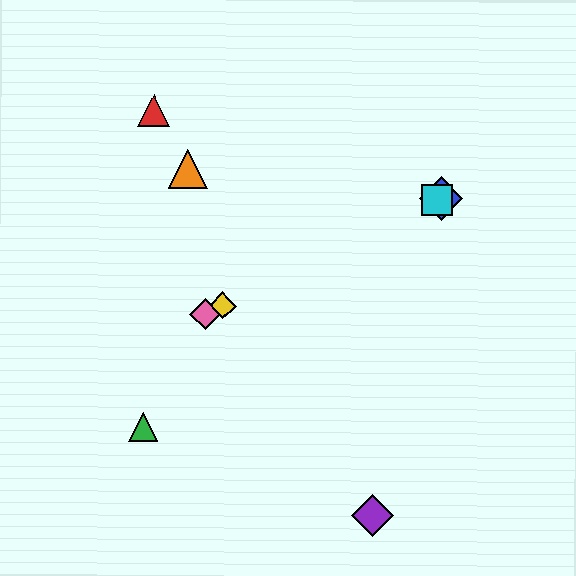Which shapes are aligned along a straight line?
The blue diamond, the yellow diamond, the cyan square, the pink diamond are aligned along a straight line.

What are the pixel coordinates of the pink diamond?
The pink diamond is at (205, 314).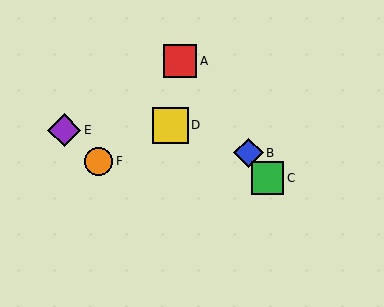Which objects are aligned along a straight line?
Objects A, B, C are aligned along a straight line.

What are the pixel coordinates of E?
Object E is at (64, 130).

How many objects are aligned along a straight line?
3 objects (A, B, C) are aligned along a straight line.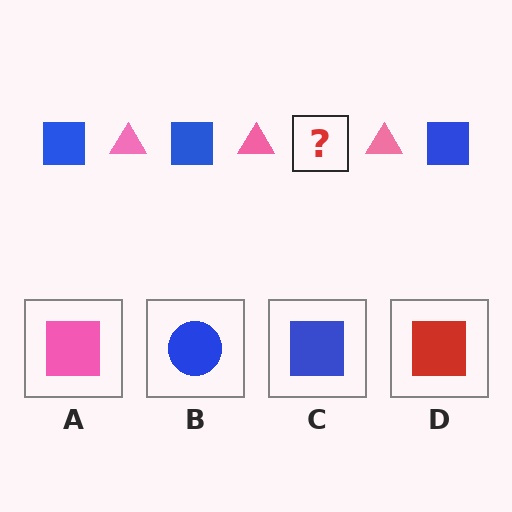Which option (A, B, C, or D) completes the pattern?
C.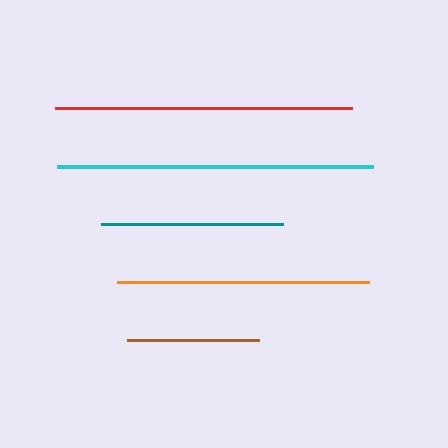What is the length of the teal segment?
The teal segment is approximately 182 pixels long.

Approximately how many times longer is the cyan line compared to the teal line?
The cyan line is approximately 1.7 times the length of the teal line.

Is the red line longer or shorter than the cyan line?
The cyan line is longer than the red line.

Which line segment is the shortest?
The brown line is the shortest at approximately 131 pixels.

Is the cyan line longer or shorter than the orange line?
The cyan line is longer than the orange line.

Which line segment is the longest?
The cyan line is the longest at approximately 316 pixels.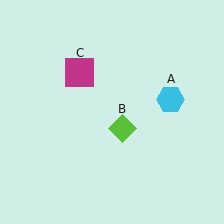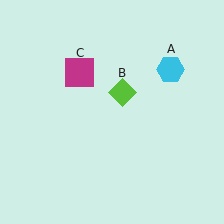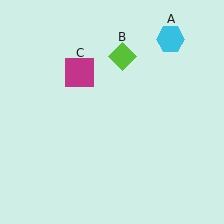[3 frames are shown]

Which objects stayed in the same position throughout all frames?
Magenta square (object C) remained stationary.